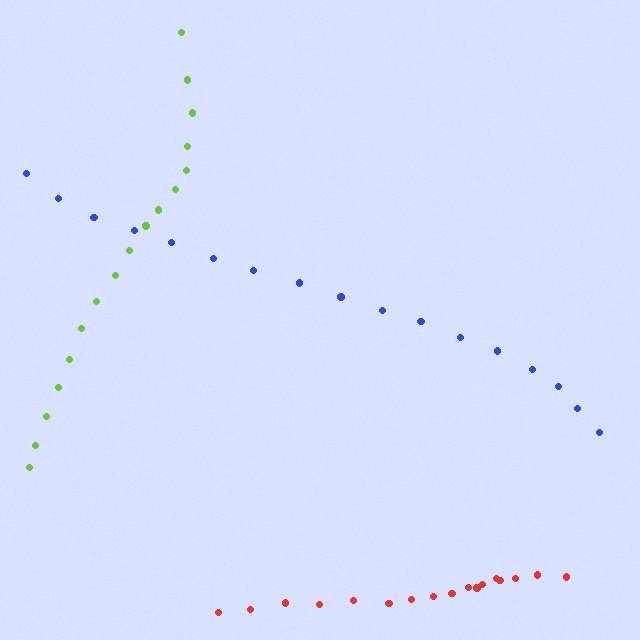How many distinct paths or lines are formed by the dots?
There are 3 distinct paths.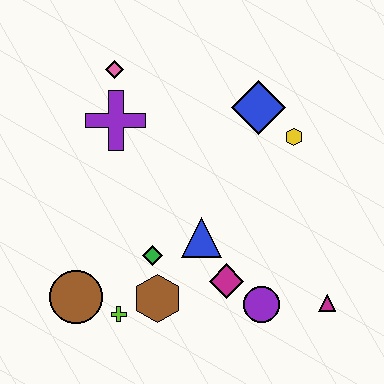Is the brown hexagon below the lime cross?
No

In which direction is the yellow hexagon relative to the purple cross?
The yellow hexagon is to the right of the purple cross.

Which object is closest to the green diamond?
The brown hexagon is closest to the green diamond.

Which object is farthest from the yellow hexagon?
The brown circle is farthest from the yellow hexagon.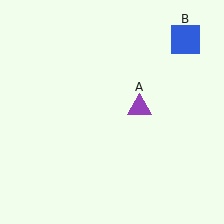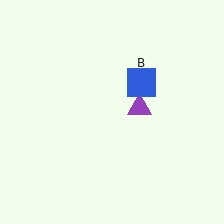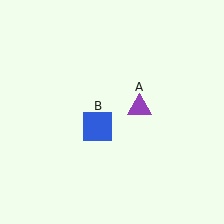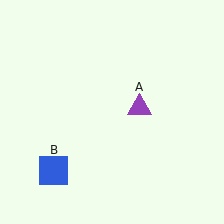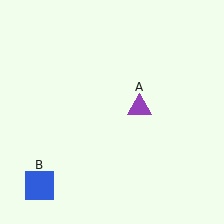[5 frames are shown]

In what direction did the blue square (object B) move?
The blue square (object B) moved down and to the left.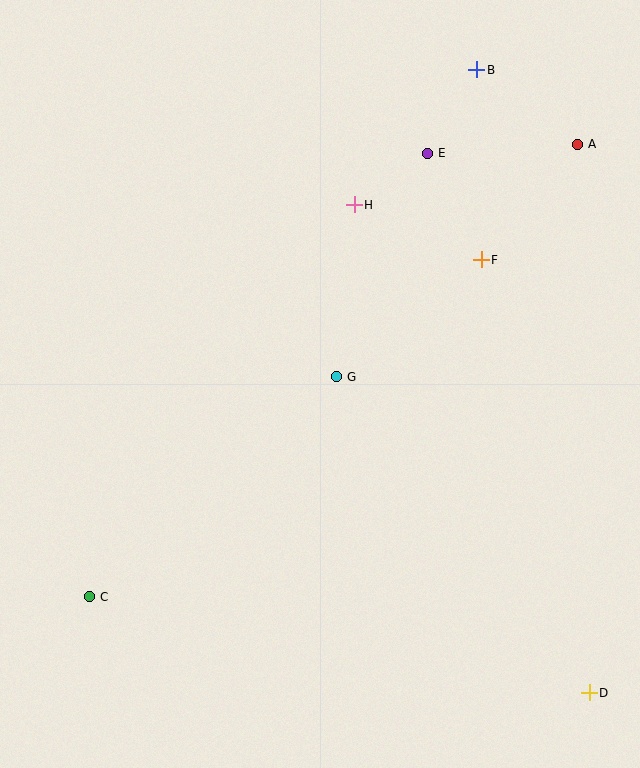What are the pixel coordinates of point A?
Point A is at (578, 144).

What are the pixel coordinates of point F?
Point F is at (481, 260).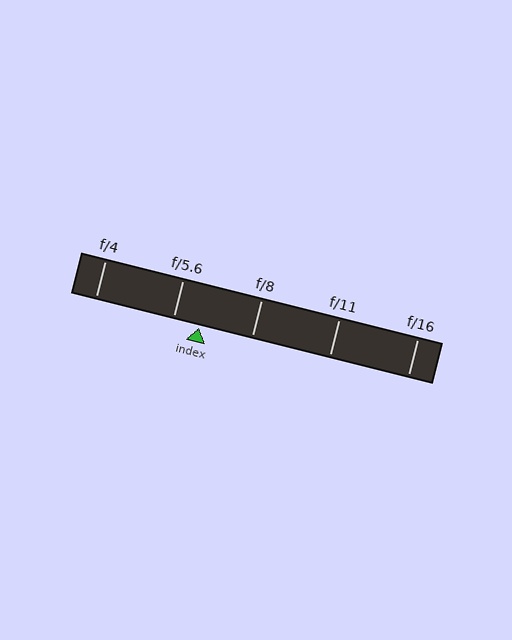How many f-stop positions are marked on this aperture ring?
There are 5 f-stop positions marked.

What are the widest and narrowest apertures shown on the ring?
The widest aperture shown is f/4 and the narrowest is f/16.